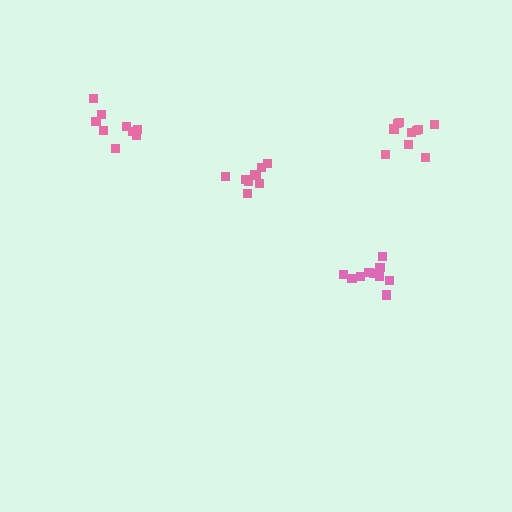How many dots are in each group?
Group 1: 10 dots, Group 2: 9 dots, Group 3: 11 dots, Group 4: 9 dots (39 total).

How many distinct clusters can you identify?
There are 4 distinct clusters.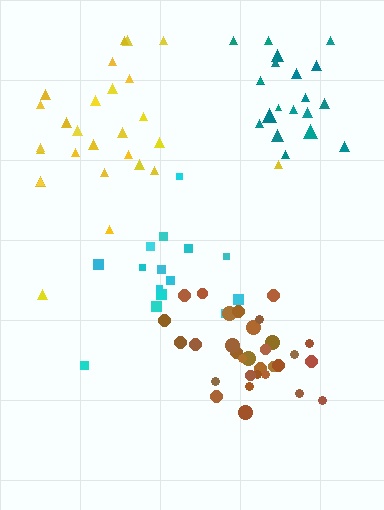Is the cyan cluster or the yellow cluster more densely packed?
Cyan.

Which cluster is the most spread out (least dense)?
Yellow.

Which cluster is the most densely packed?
Brown.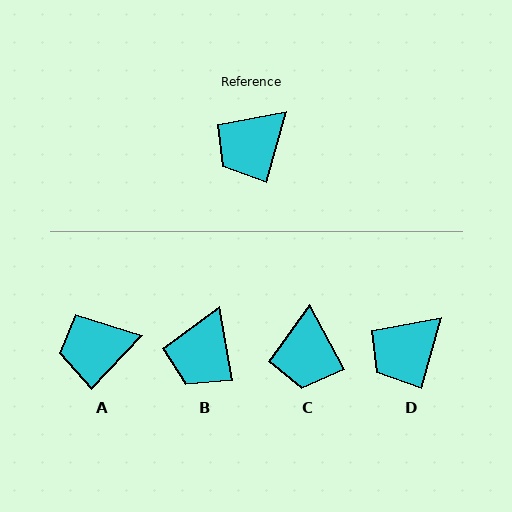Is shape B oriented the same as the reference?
No, it is off by about 26 degrees.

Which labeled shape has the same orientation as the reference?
D.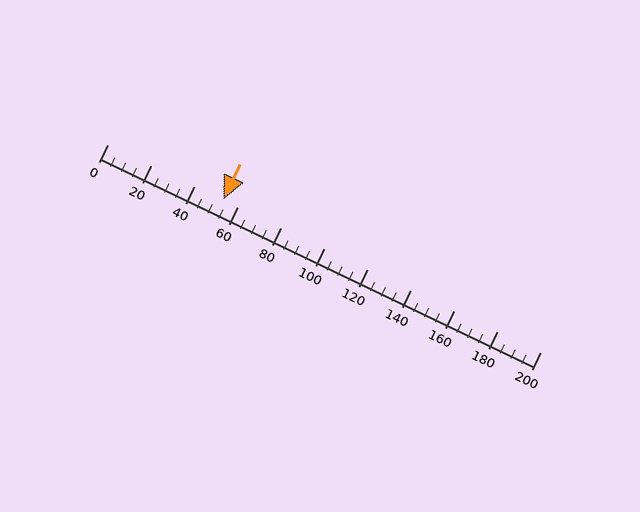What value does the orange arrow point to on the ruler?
The orange arrow points to approximately 54.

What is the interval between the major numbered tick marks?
The major tick marks are spaced 20 units apart.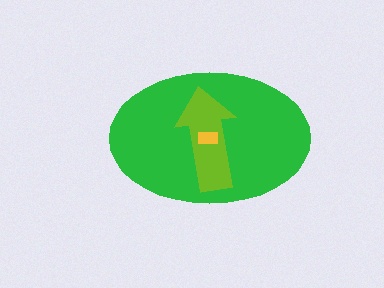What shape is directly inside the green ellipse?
The lime arrow.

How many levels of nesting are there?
3.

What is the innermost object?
The yellow rectangle.